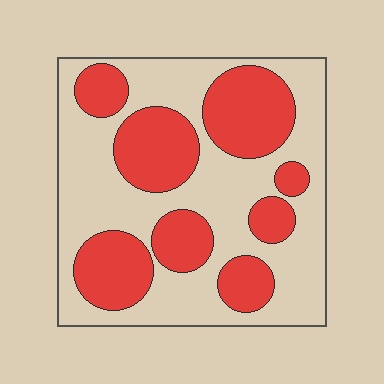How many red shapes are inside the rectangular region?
8.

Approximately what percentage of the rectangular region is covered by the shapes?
Approximately 40%.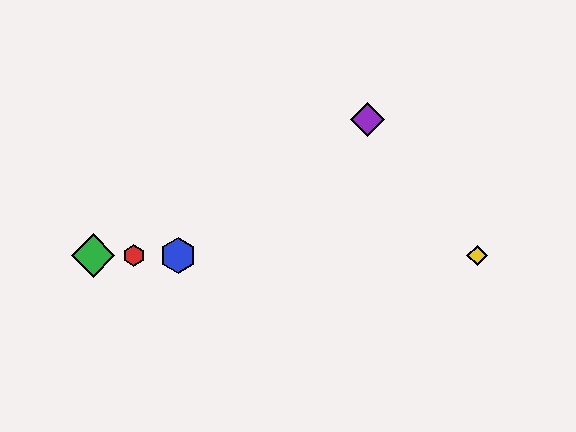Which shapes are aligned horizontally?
The red hexagon, the blue hexagon, the green diamond, the yellow diamond are aligned horizontally.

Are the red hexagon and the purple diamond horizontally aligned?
No, the red hexagon is at y≈255 and the purple diamond is at y≈120.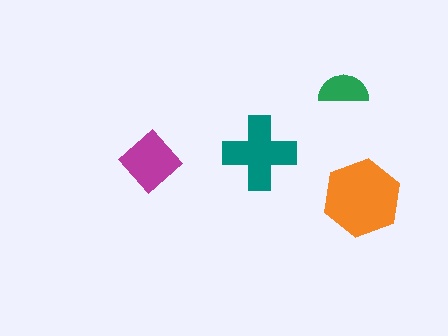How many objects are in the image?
There are 4 objects in the image.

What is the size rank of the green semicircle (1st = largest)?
4th.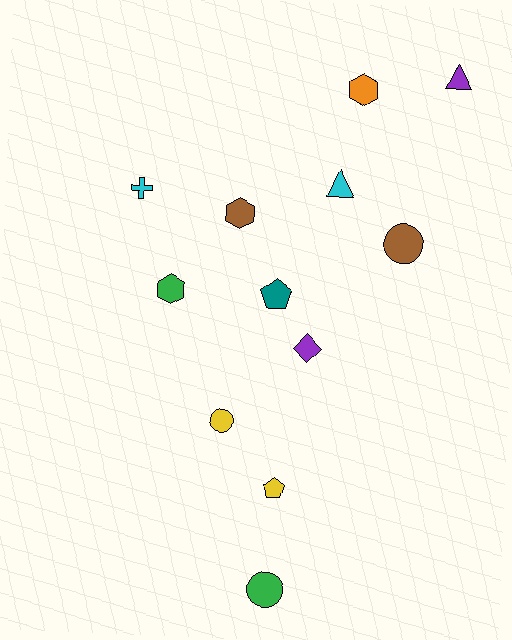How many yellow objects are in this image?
There are 2 yellow objects.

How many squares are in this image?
There are no squares.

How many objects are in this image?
There are 12 objects.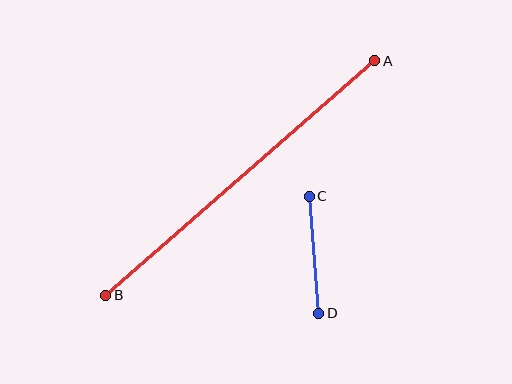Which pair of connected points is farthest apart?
Points A and B are farthest apart.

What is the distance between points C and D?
The distance is approximately 117 pixels.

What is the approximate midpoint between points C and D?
The midpoint is at approximately (314, 255) pixels.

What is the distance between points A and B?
The distance is approximately 357 pixels.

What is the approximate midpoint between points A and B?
The midpoint is at approximately (240, 178) pixels.